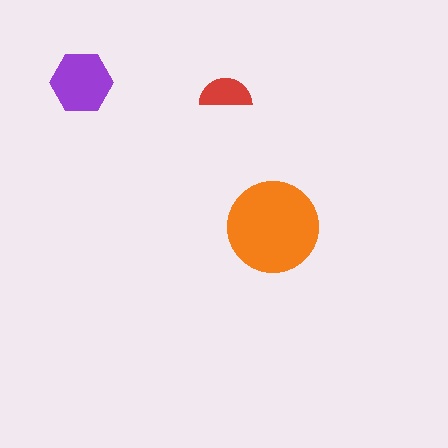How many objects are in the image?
There are 3 objects in the image.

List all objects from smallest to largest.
The red semicircle, the purple hexagon, the orange circle.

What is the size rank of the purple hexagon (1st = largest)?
2nd.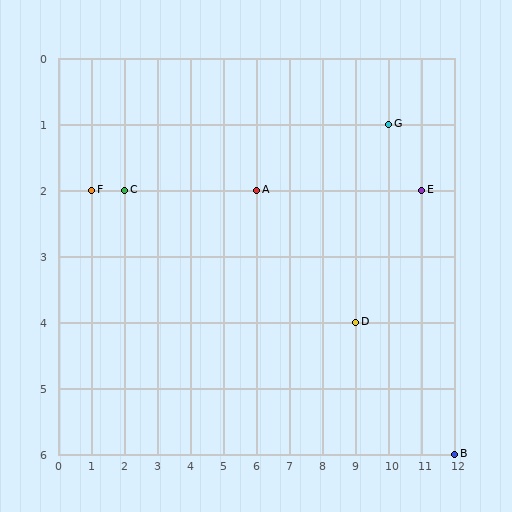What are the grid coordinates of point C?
Point C is at grid coordinates (2, 2).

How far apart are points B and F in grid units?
Points B and F are 11 columns and 4 rows apart (about 11.7 grid units diagonally).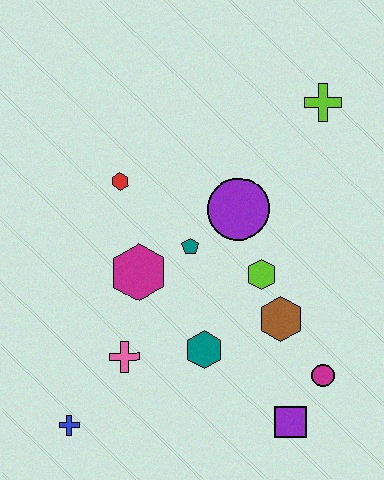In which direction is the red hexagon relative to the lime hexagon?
The red hexagon is to the left of the lime hexagon.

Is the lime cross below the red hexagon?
No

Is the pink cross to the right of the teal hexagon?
No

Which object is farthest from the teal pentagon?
The blue cross is farthest from the teal pentagon.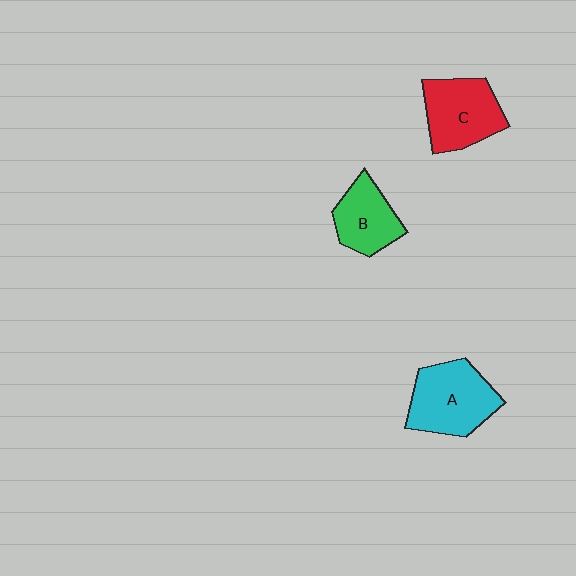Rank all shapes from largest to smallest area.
From largest to smallest: A (cyan), C (red), B (green).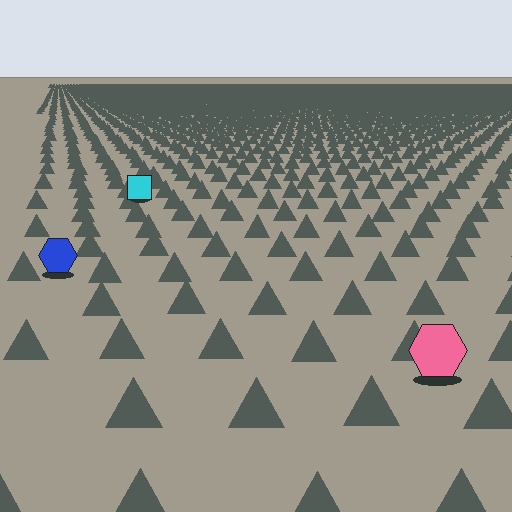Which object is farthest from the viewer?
The cyan square is farthest from the viewer. It appears smaller and the ground texture around it is denser.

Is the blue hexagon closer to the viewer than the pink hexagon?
No. The pink hexagon is closer — you can tell from the texture gradient: the ground texture is coarser near it.